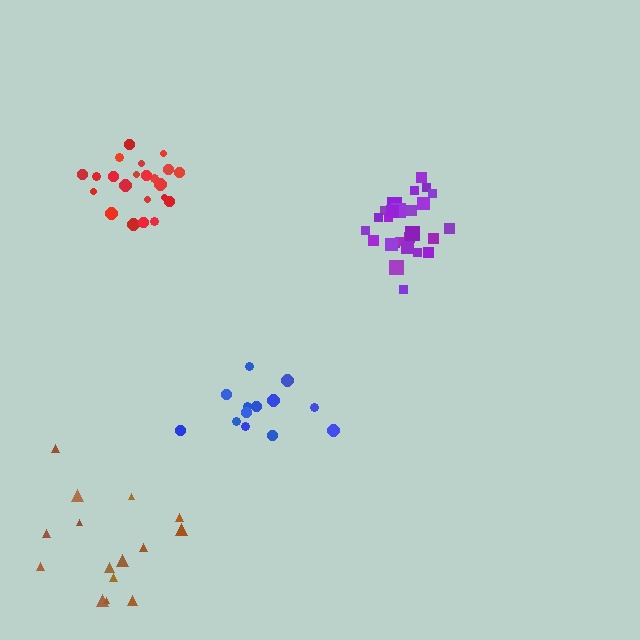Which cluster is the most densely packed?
Red.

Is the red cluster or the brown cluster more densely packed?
Red.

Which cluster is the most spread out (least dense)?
Brown.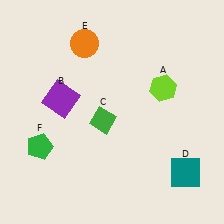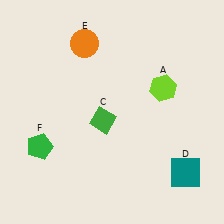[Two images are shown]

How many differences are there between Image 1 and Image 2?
There is 1 difference between the two images.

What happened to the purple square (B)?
The purple square (B) was removed in Image 2. It was in the top-left area of Image 1.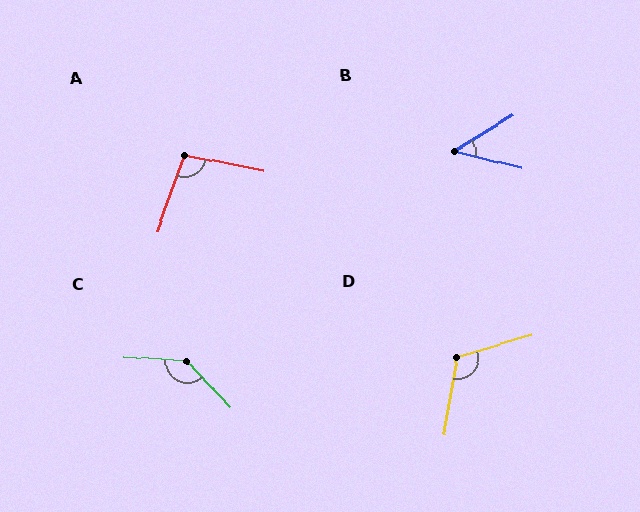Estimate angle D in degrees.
Approximately 116 degrees.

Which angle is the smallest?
B, at approximately 46 degrees.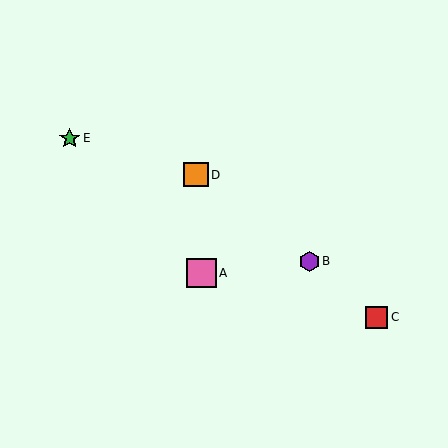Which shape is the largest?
The pink square (labeled A) is the largest.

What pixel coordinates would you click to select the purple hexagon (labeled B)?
Click at (309, 261) to select the purple hexagon B.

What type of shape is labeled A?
Shape A is a pink square.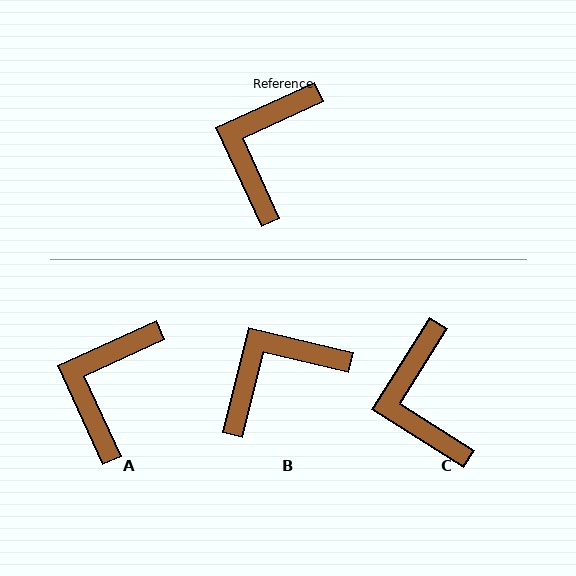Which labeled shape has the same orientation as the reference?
A.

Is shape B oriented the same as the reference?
No, it is off by about 38 degrees.